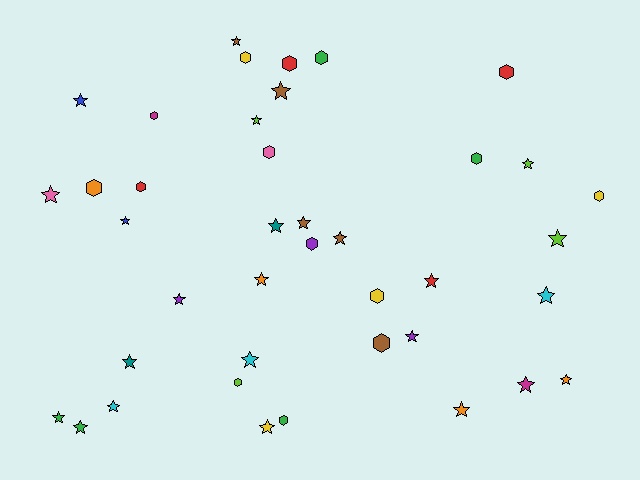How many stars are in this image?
There are 25 stars.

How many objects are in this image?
There are 40 objects.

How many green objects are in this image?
There are 5 green objects.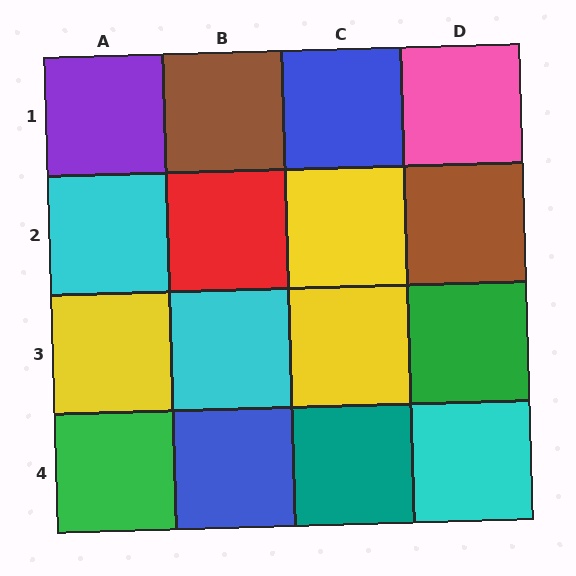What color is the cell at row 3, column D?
Green.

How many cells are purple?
1 cell is purple.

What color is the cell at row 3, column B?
Cyan.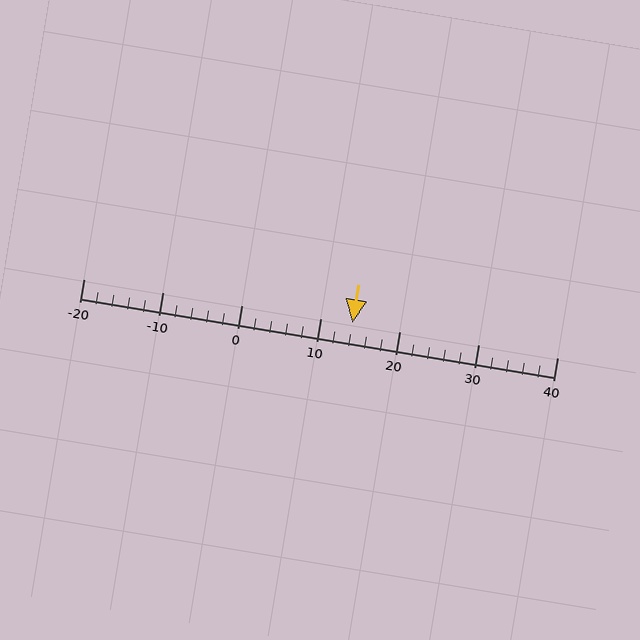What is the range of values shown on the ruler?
The ruler shows values from -20 to 40.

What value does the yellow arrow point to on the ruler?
The yellow arrow points to approximately 14.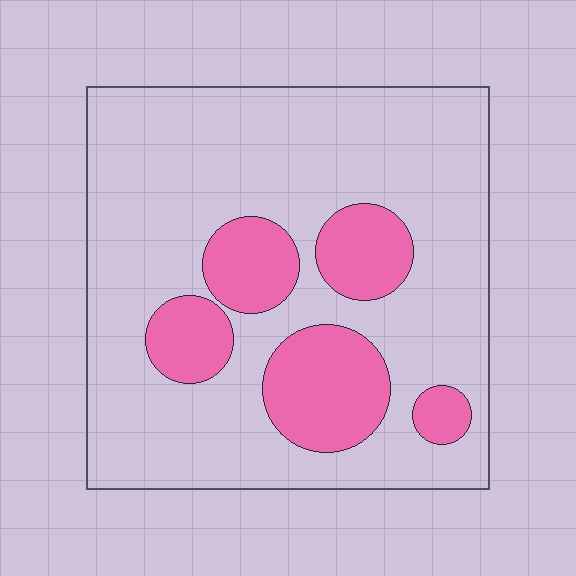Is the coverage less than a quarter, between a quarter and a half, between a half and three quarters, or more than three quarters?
Less than a quarter.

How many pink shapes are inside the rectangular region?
5.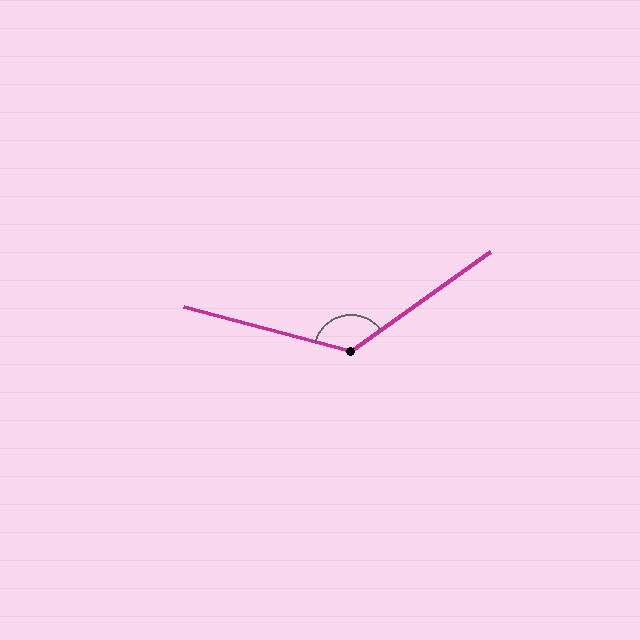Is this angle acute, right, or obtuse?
It is obtuse.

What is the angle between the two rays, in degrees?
Approximately 129 degrees.